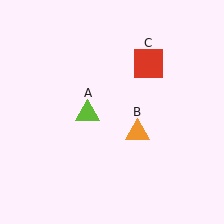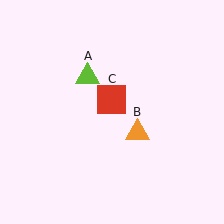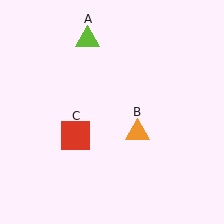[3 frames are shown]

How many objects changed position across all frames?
2 objects changed position: lime triangle (object A), red square (object C).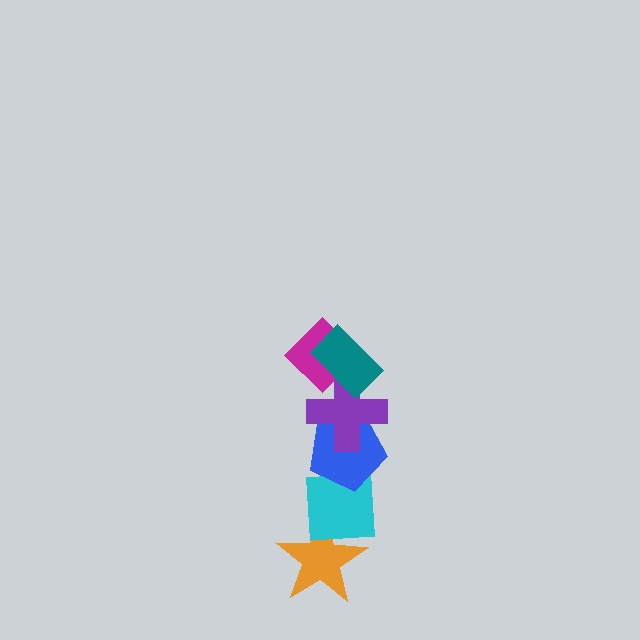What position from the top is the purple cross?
The purple cross is 3rd from the top.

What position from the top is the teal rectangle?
The teal rectangle is 1st from the top.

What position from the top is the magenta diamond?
The magenta diamond is 2nd from the top.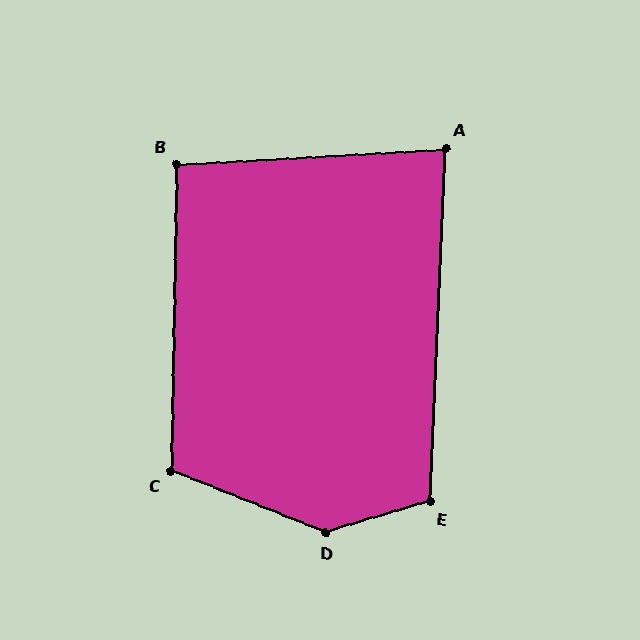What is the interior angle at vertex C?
Approximately 111 degrees (obtuse).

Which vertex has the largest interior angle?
D, at approximately 142 degrees.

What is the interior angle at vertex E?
Approximately 109 degrees (obtuse).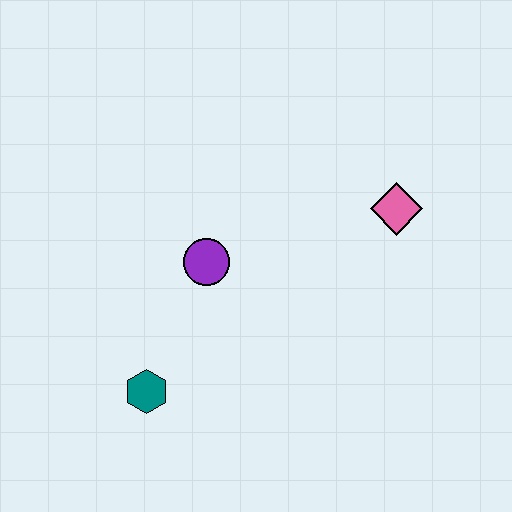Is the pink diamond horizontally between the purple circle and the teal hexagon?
No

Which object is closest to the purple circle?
The teal hexagon is closest to the purple circle.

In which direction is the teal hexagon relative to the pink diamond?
The teal hexagon is to the left of the pink diamond.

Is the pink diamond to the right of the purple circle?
Yes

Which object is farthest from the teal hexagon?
The pink diamond is farthest from the teal hexagon.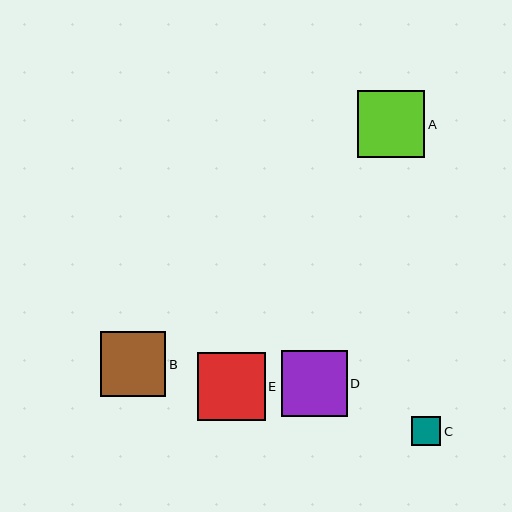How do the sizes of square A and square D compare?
Square A and square D are approximately the same size.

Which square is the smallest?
Square C is the smallest with a size of approximately 29 pixels.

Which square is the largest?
Square E is the largest with a size of approximately 68 pixels.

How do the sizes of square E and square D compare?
Square E and square D are approximately the same size.